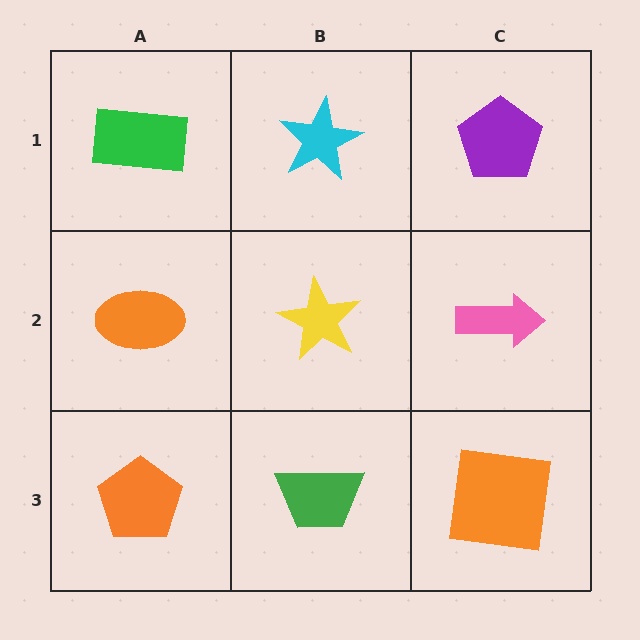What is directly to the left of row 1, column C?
A cyan star.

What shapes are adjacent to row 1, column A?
An orange ellipse (row 2, column A), a cyan star (row 1, column B).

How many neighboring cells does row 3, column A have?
2.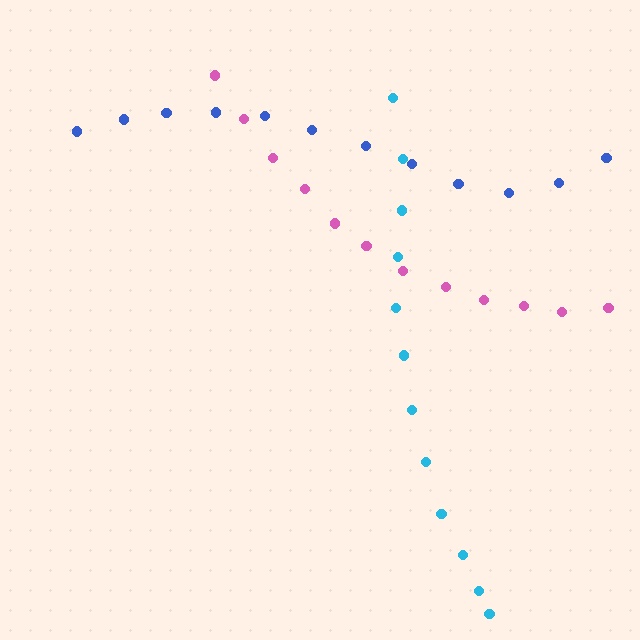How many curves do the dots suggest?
There are 3 distinct paths.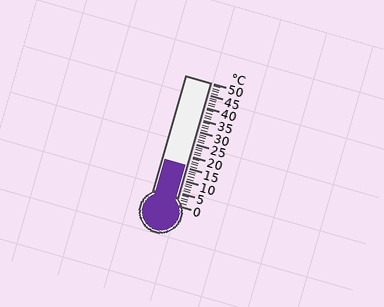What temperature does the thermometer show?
The thermometer shows approximately 16°C.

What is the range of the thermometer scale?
The thermometer scale ranges from 0°C to 50°C.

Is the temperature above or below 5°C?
The temperature is above 5°C.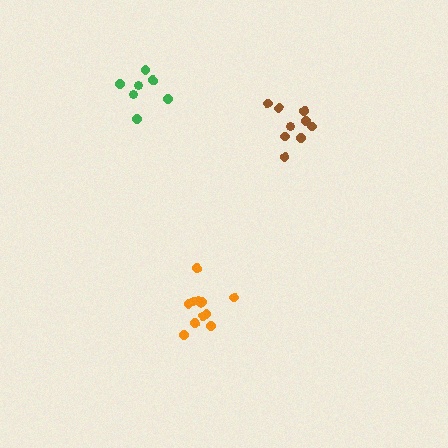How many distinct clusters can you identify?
There are 3 distinct clusters.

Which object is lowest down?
The orange cluster is bottommost.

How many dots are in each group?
Group 1: 12 dots, Group 2: 9 dots, Group 3: 7 dots (28 total).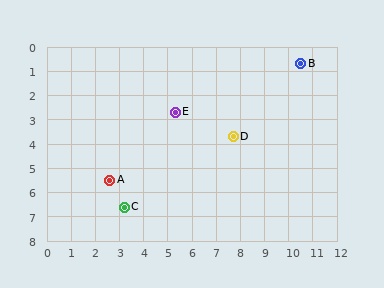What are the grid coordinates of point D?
Point D is at approximately (7.7, 3.7).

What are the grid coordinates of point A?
Point A is at approximately (2.6, 5.5).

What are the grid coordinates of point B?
Point B is at approximately (10.5, 0.7).